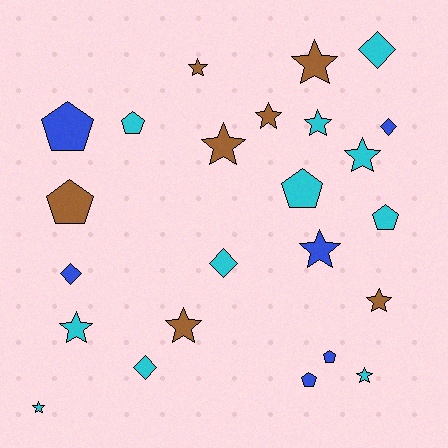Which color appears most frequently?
Cyan, with 11 objects.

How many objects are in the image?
There are 24 objects.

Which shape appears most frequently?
Star, with 12 objects.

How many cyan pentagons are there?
There are 3 cyan pentagons.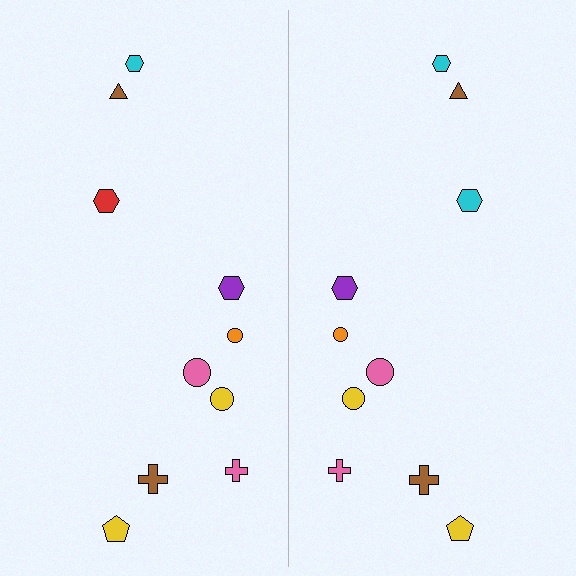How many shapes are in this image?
There are 20 shapes in this image.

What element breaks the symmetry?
The cyan hexagon on the right side breaks the symmetry — its mirror counterpart is red.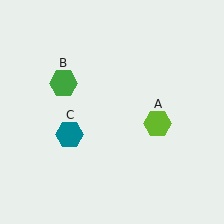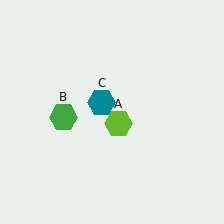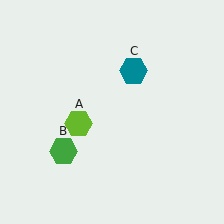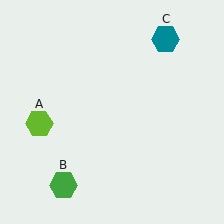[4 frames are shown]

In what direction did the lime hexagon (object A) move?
The lime hexagon (object A) moved left.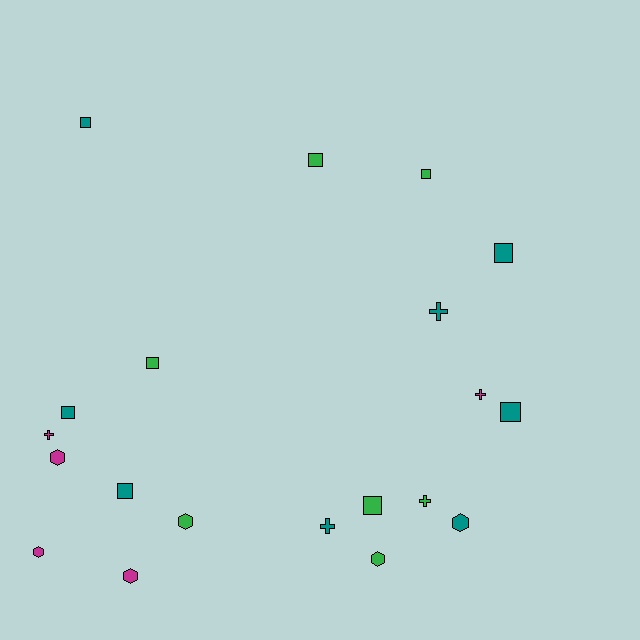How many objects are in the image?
There are 20 objects.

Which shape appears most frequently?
Square, with 9 objects.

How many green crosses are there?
There is 1 green cross.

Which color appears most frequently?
Teal, with 8 objects.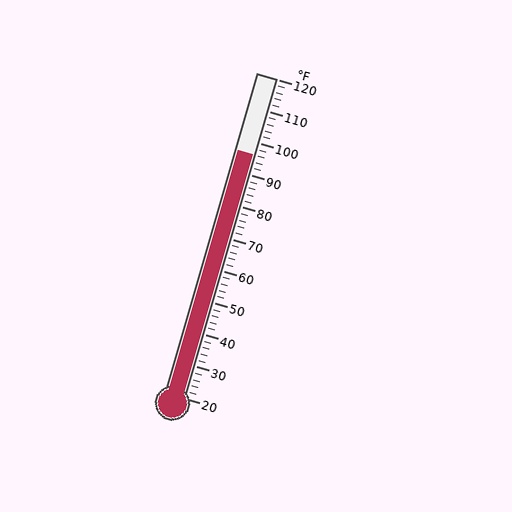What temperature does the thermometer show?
The thermometer shows approximately 96°F.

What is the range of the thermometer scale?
The thermometer scale ranges from 20°F to 120°F.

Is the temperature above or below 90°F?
The temperature is above 90°F.